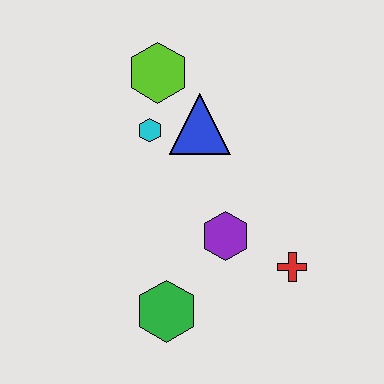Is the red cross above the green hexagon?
Yes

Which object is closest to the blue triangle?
The cyan hexagon is closest to the blue triangle.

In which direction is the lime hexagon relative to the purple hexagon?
The lime hexagon is above the purple hexagon.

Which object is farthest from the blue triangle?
The green hexagon is farthest from the blue triangle.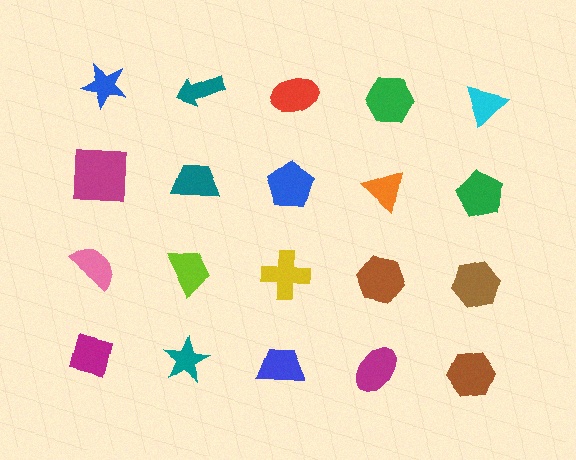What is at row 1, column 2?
A teal arrow.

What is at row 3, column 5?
A brown hexagon.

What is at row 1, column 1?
A blue star.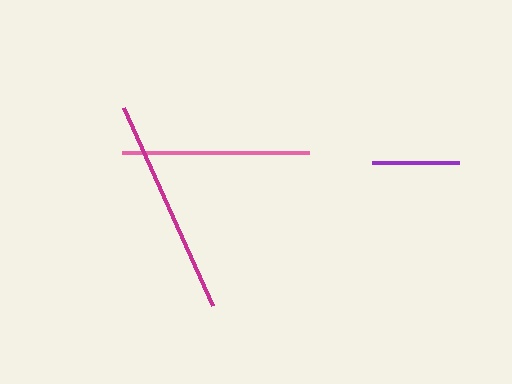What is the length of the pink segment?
The pink segment is approximately 187 pixels long.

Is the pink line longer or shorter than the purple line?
The pink line is longer than the purple line.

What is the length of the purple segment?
The purple segment is approximately 86 pixels long.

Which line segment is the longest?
The magenta line is the longest at approximately 217 pixels.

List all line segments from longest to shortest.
From longest to shortest: magenta, pink, purple.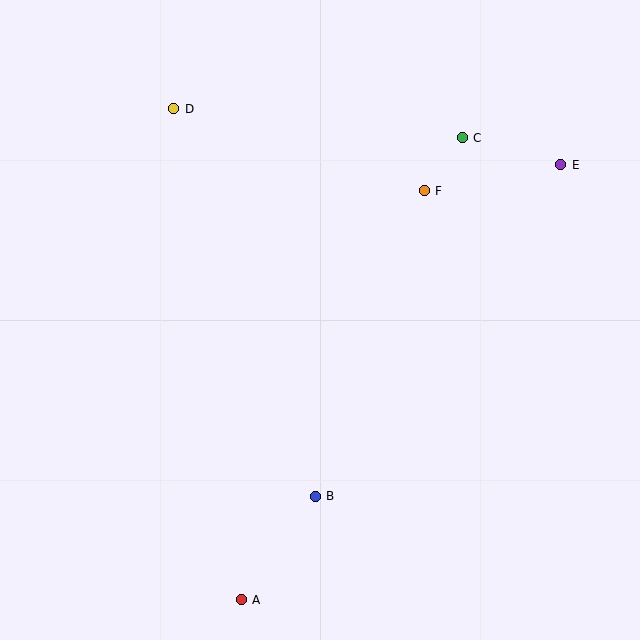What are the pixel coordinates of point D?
Point D is at (174, 109).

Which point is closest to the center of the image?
Point F at (424, 191) is closest to the center.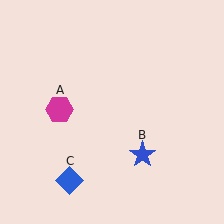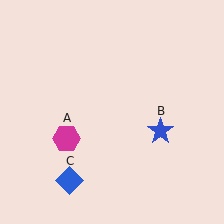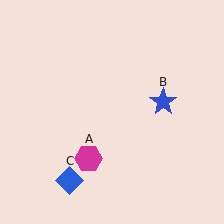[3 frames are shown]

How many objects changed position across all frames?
2 objects changed position: magenta hexagon (object A), blue star (object B).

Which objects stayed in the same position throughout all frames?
Blue diamond (object C) remained stationary.